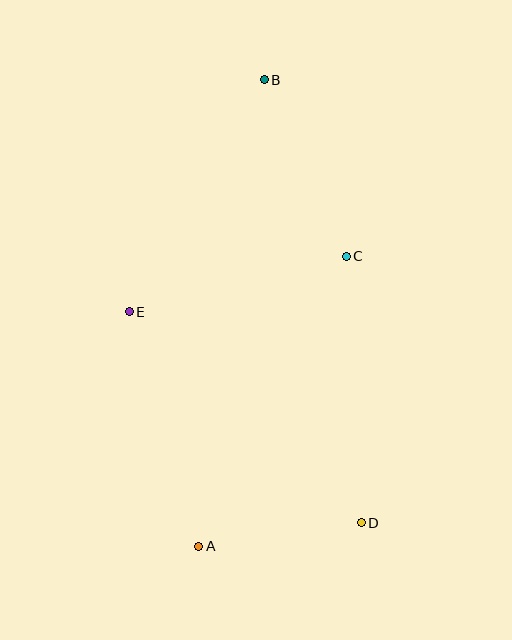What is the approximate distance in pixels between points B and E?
The distance between B and E is approximately 269 pixels.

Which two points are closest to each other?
Points A and D are closest to each other.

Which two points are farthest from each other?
Points A and B are farthest from each other.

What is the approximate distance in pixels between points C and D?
The distance between C and D is approximately 267 pixels.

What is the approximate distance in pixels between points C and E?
The distance between C and E is approximately 224 pixels.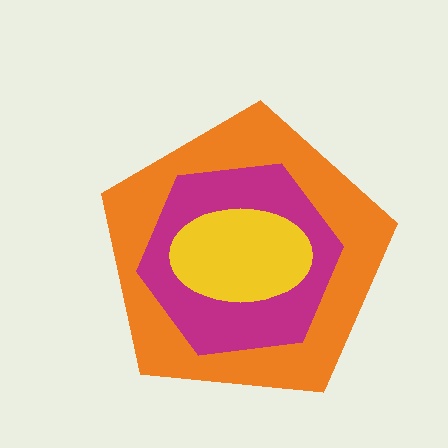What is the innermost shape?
The yellow ellipse.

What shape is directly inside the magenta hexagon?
The yellow ellipse.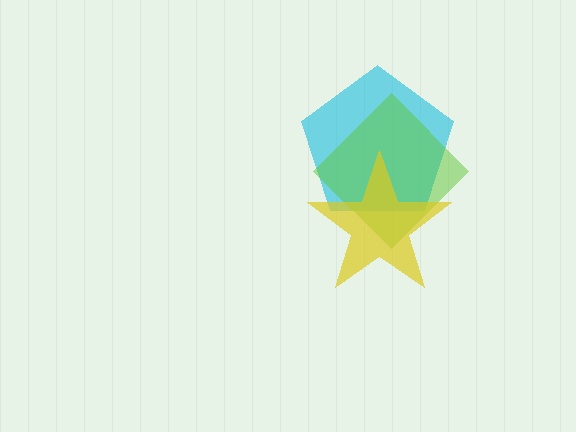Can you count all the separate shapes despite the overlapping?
Yes, there are 3 separate shapes.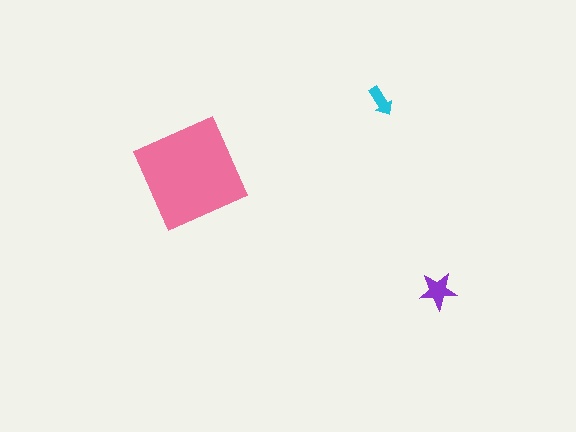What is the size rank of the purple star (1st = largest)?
2nd.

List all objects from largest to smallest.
The pink diamond, the purple star, the cyan arrow.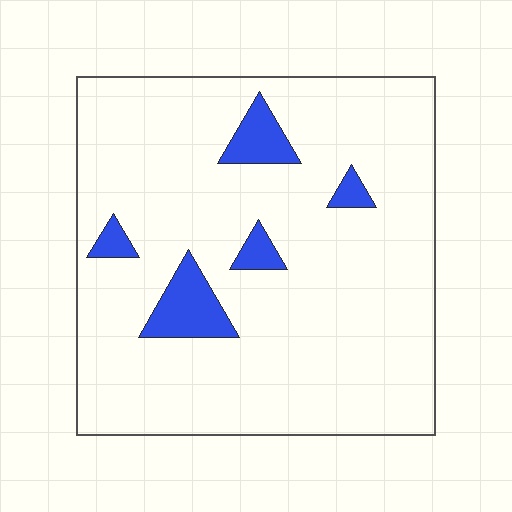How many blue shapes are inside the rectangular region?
5.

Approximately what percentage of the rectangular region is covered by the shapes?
Approximately 10%.